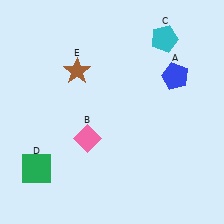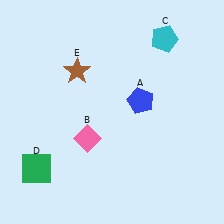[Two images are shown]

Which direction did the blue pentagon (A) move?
The blue pentagon (A) moved left.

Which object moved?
The blue pentagon (A) moved left.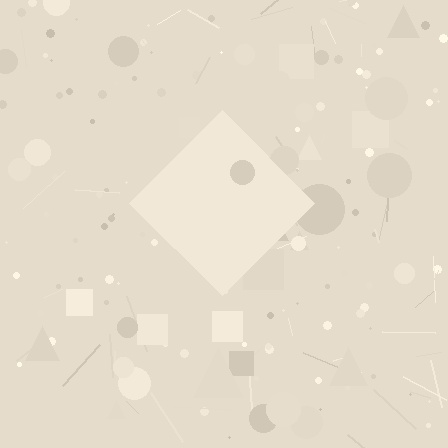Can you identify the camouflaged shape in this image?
The camouflaged shape is a diamond.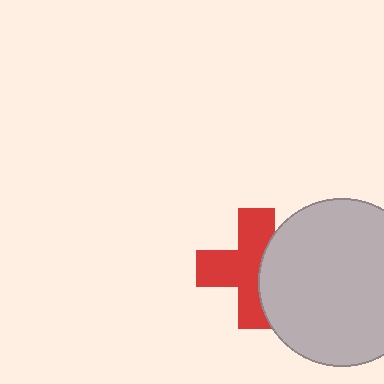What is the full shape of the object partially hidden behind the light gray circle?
The partially hidden object is a red cross.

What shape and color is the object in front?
The object in front is a light gray circle.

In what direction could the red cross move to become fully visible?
The red cross could move left. That would shift it out from behind the light gray circle entirely.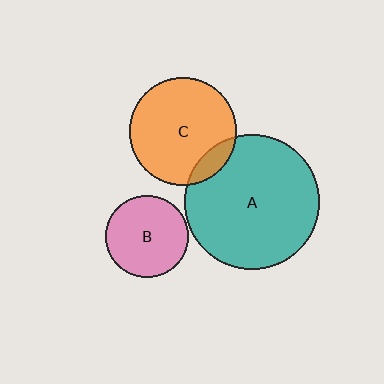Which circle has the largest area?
Circle A (teal).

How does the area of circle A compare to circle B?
Approximately 2.7 times.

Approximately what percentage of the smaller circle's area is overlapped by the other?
Approximately 10%.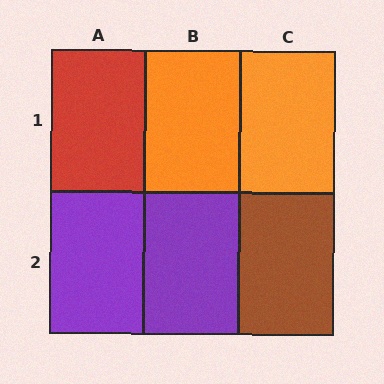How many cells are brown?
1 cell is brown.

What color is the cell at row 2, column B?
Purple.